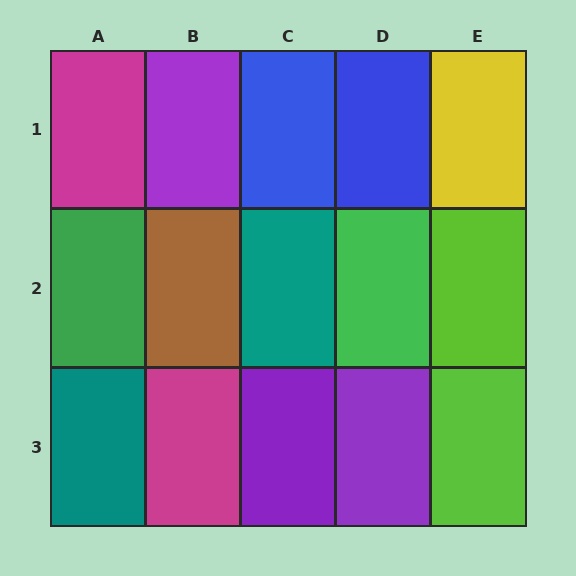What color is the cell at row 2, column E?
Lime.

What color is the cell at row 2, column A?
Green.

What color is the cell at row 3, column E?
Lime.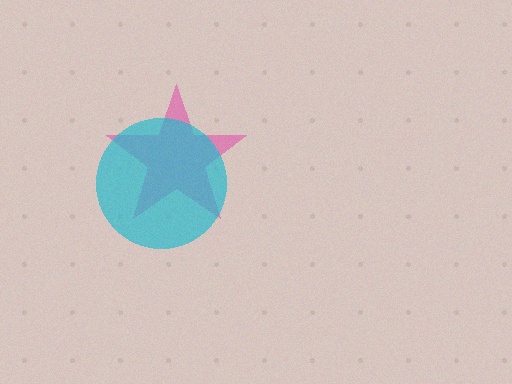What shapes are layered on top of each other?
The layered shapes are: a pink star, a cyan circle.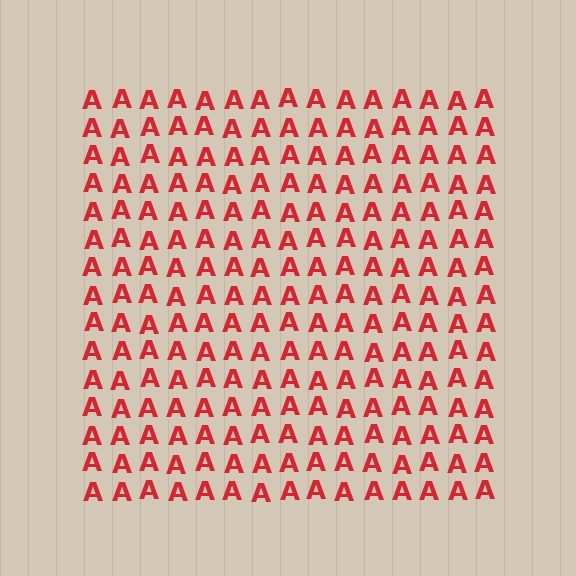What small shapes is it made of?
It is made of small letter A's.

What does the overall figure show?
The overall figure shows a square.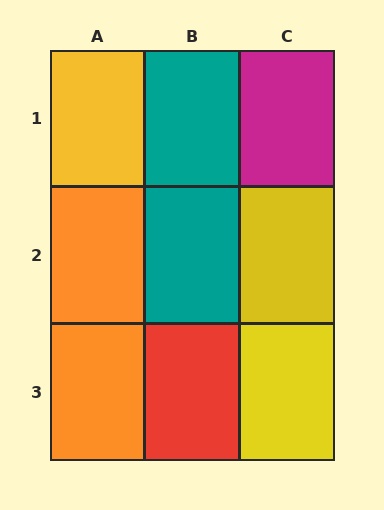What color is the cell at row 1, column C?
Magenta.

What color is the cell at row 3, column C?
Yellow.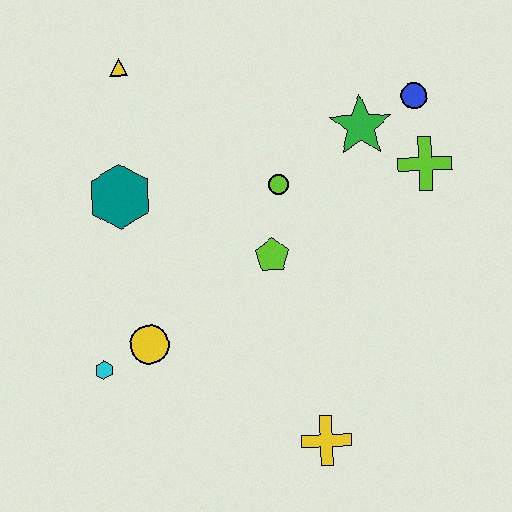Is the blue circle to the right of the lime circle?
Yes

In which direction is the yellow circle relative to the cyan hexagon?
The yellow circle is to the right of the cyan hexagon.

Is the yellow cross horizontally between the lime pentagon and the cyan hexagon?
No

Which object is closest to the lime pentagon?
The lime circle is closest to the lime pentagon.